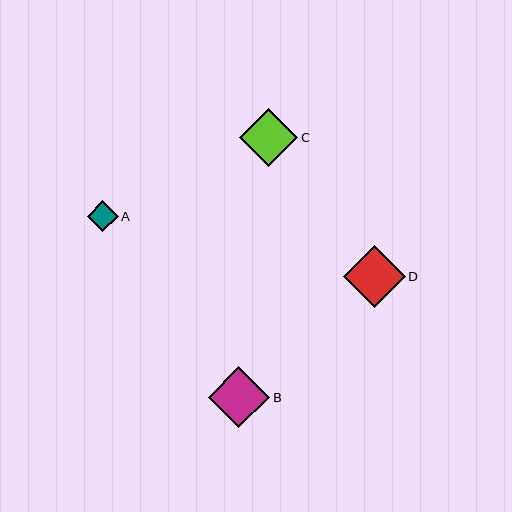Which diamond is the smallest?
Diamond A is the smallest with a size of approximately 31 pixels.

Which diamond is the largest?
Diamond D is the largest with a size of approximately 62 pixels.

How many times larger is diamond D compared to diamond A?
Diamond D is approximately 2.0 times the size of diamond A.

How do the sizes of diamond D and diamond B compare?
Diamond D and diamond B are approximately the same size.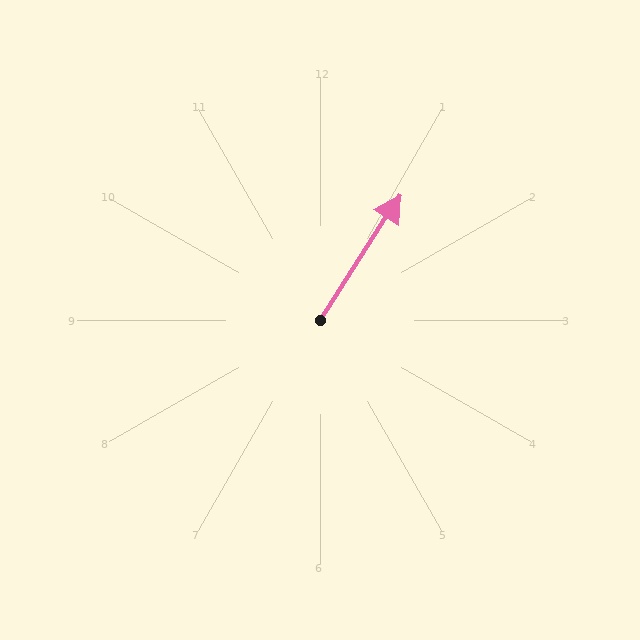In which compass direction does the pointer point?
Northeast.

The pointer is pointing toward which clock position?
Roughly 1 o'clock.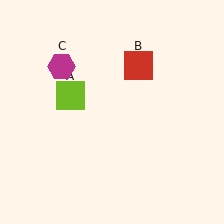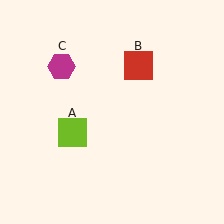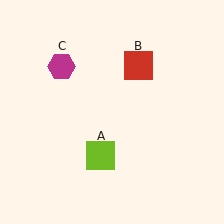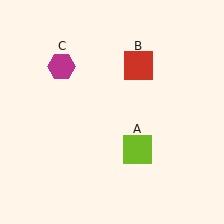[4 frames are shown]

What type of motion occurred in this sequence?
The lime square (object A) rotated counterclockwise around the center of the scene.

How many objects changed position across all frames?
1 object changed position: lime square (object A).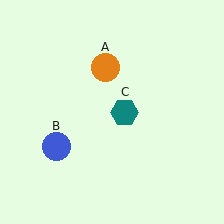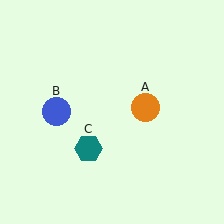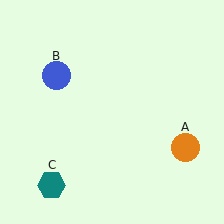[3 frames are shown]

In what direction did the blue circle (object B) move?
The blue circle (object B) moved up.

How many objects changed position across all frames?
3 objects changed position: orange circle (object A), blue circle (object B), teal hexagon (object C).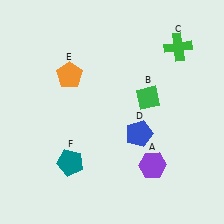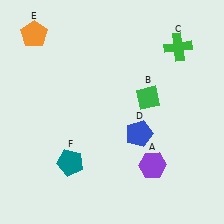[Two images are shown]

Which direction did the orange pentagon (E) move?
The orange pentagon (E) moved up.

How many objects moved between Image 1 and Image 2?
1 object moved between the two images.